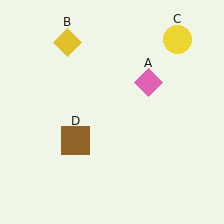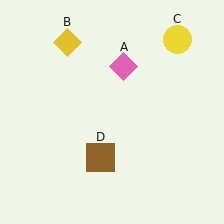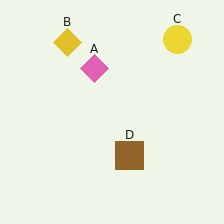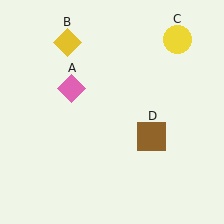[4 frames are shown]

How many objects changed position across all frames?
2 objects changed position: pink diamond (object A), brown square (object D).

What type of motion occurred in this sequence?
The pink diamond (object A), brown square (object D) rotated counterclockwise around the center of the scene.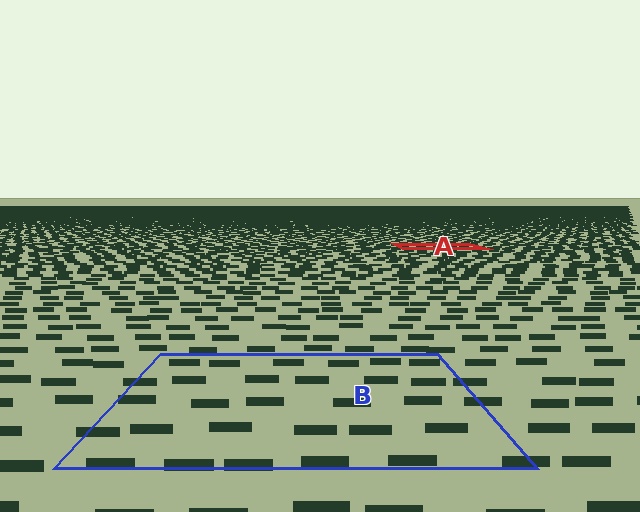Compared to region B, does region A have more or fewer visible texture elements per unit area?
Region A has more texture elements per unit area — they are packed more densely because it is farther away.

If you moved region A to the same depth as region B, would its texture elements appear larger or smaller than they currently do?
They would appear larger. At a closer depth, the same texture elements are projected at a bigger on-screen size.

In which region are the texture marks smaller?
The texture marks are smaller in region A, because it is farther away.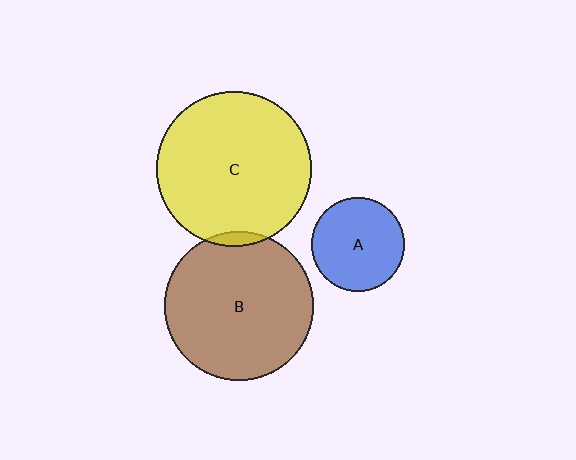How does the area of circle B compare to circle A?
Approximately 2.5 times.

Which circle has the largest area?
Circle C (yellow).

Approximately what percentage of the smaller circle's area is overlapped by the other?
Approximately 5%.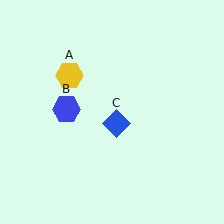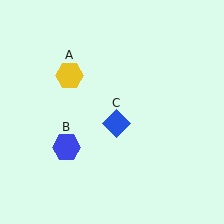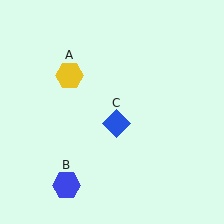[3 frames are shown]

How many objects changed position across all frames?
1 object changed position: blue hexagon (object B).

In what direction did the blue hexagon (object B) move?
The blue hexagon (object B) moved down.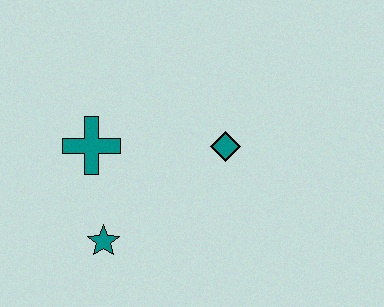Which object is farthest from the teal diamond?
The teal star is farthest from the teal diamond.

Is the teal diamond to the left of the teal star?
No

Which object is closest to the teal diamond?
The teal cross is closest to the teal diamond.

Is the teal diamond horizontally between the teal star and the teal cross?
No